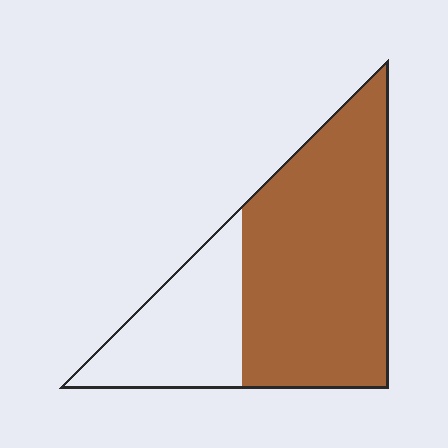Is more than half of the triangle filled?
Yes.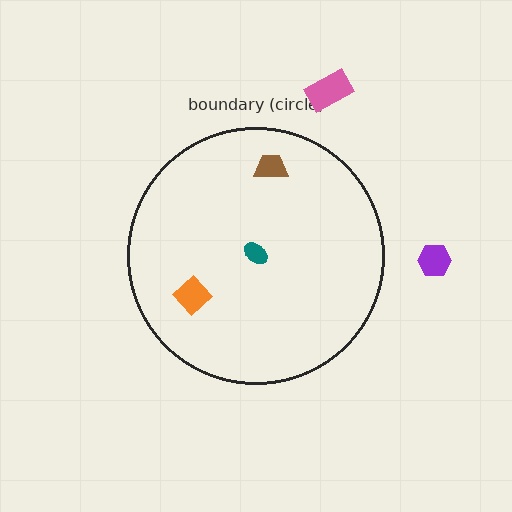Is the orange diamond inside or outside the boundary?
Inside.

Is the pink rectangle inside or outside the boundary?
Outside.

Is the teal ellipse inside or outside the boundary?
Inside.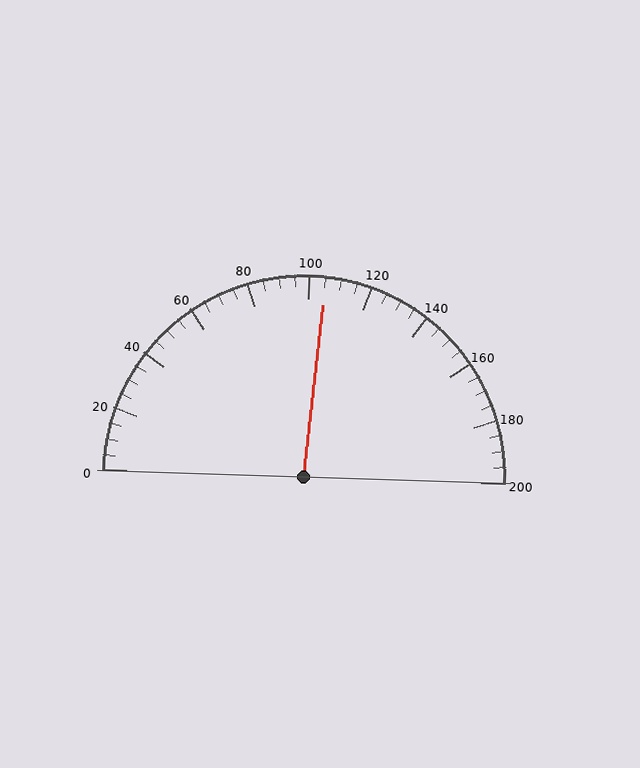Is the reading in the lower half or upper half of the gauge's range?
The reading is in the upper half of the range (0 to 200).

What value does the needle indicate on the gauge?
The needle indicates approximately 105.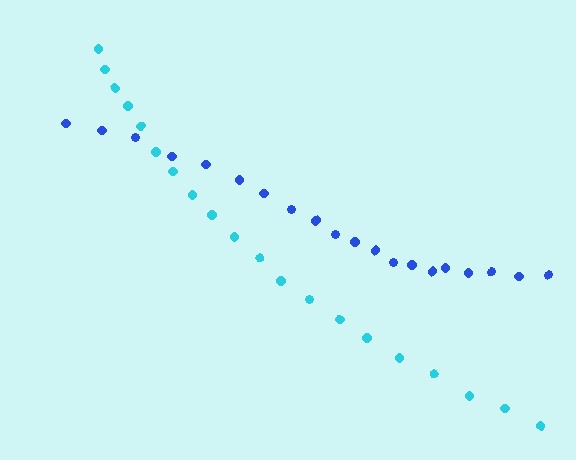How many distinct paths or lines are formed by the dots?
There are 2 distinct paths.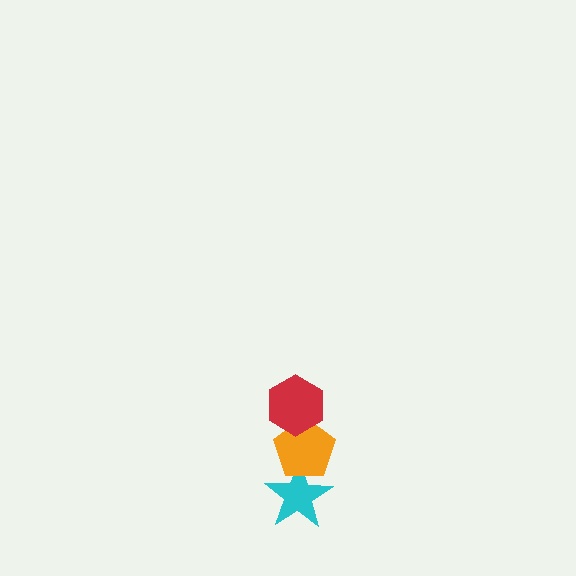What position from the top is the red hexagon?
The red hexagon is 1st from the top.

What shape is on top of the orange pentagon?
The red hexagon is on top of the orange pentagon.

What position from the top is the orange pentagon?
The orange pentagon is 2nd from the top.